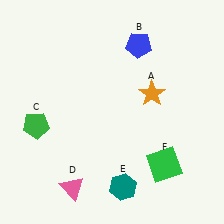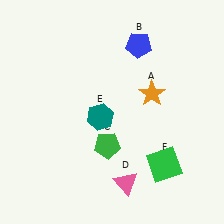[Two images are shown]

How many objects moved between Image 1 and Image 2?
3 objects moved between the two images.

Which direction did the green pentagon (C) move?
The green pentagon (C) moved right.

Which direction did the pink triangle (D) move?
The pink triangle (D) moved right.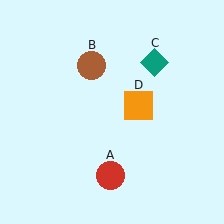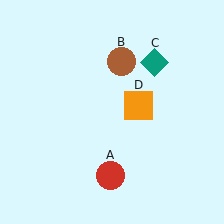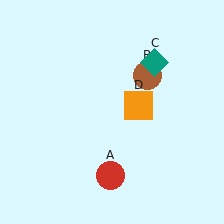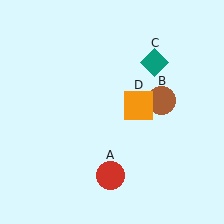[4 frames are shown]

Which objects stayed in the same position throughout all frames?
Red circle (object A) and teal diamond (object C) and orange square (object D) remained stationary.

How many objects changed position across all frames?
1 object changed position: brown circle (object B).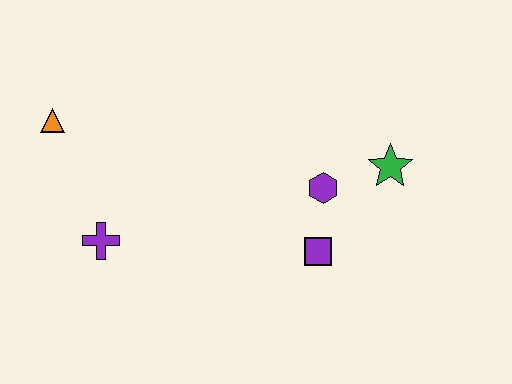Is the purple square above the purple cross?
No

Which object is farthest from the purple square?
The orange triangle is farthest from the purple square.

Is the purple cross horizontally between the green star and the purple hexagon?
No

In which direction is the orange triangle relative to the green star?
The orange triangle is to the left of the green star.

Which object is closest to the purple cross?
The orange triangle is closest to the purple cross.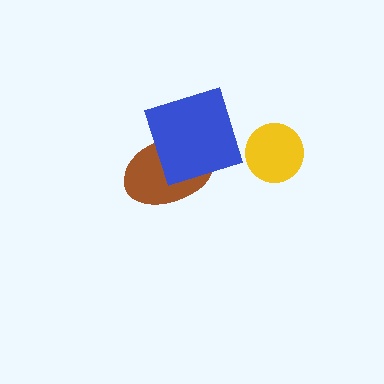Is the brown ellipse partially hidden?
Yes, it is partially covered by another shape.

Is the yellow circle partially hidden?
No, no other shape covers it.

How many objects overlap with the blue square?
1 object overlaps with the blue square.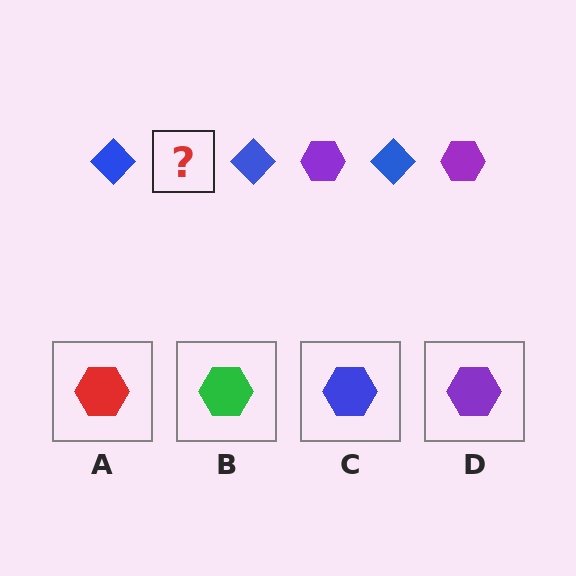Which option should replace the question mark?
Option D.